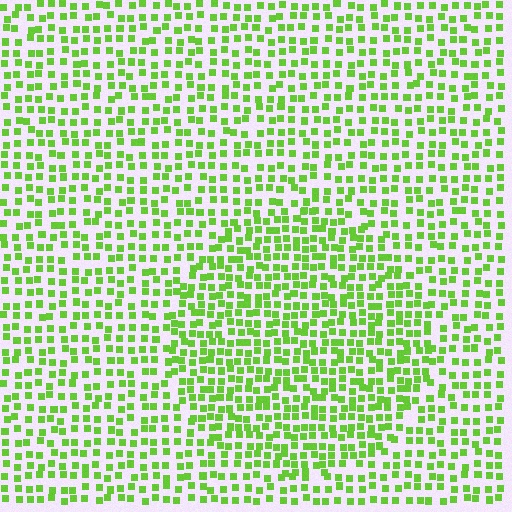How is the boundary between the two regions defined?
The boundary is defined by a change in element density (approximately 1.5x ratio). All elements are the same color, size, and shape.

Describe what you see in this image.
The image contains small lime elements arranged at two different densities. A circle-shaped region is visible where the elements are more densely packed than the surrounding area.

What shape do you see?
I see a circle.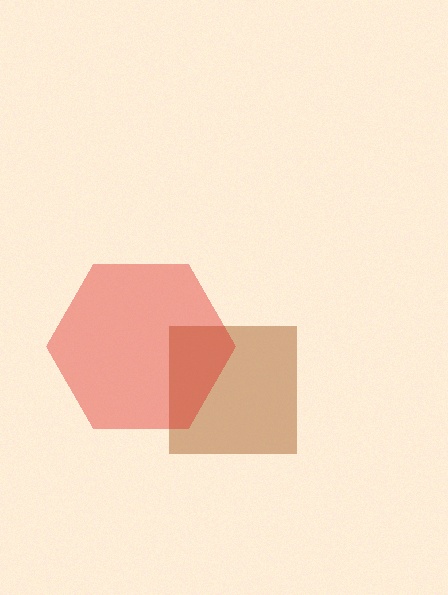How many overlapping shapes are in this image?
There are 2 overlapping shapes in the image.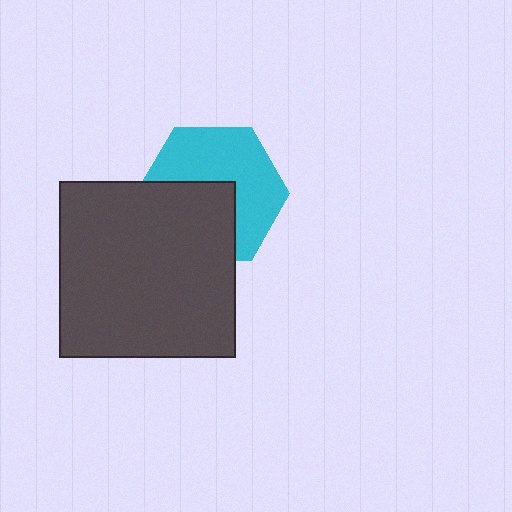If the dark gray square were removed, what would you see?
You would see the complete cyan hexagon.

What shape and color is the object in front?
The object in front is a dark gray square.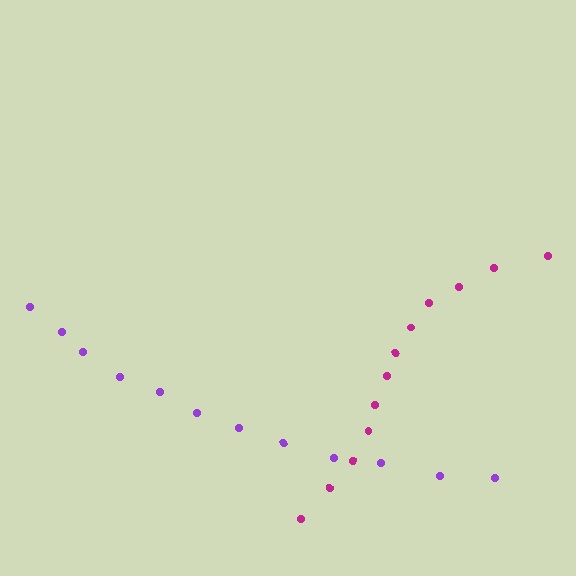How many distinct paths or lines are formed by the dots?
There are 2 distinct paths.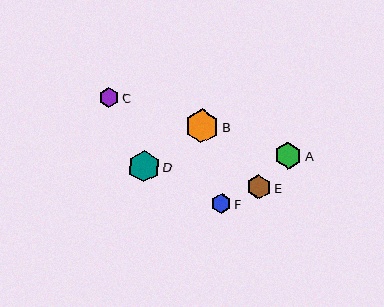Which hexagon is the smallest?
Hexagon F is the smallest with a size of approximately 20 pixels.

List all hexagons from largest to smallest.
From largest to smallest: B, D, A, E, C, F.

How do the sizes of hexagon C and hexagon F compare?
Hexagon C and hexagon F are approximately the same size.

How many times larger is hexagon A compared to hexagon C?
Hexagon A is approximately 1.3 times the size of hexagon C.